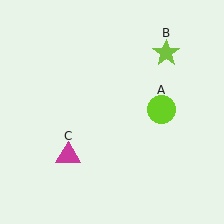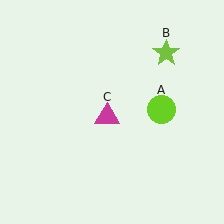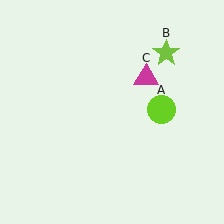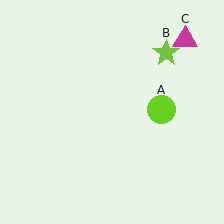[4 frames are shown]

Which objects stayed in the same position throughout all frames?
Lime circle (object A) and lime star (object B) remained stationary.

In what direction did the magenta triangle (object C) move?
The magenta triangle (object C) moved up and to the right.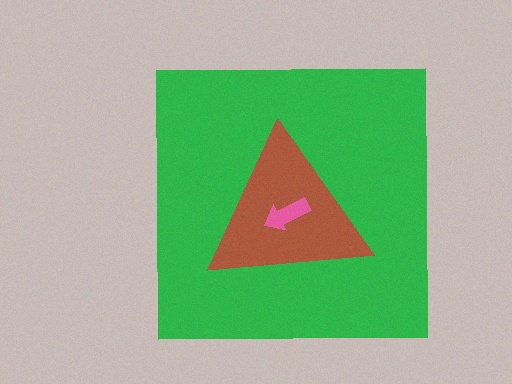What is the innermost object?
The pink arrow.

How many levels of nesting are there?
3.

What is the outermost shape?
The green square.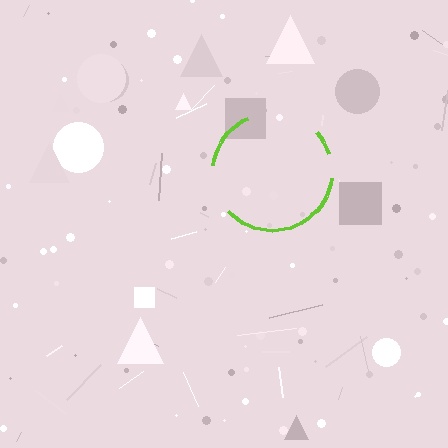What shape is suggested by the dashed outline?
The dashed outline suggests a circle.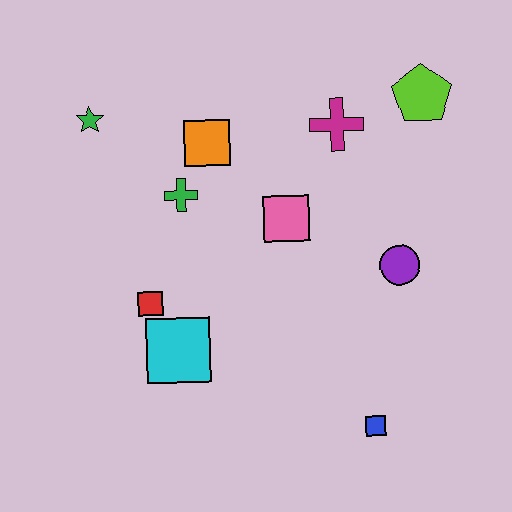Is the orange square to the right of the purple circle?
No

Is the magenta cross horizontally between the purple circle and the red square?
Yes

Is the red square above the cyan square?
Yes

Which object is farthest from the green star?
The blue square is farthest from the green star.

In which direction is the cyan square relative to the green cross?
The cyan square is below the green cross.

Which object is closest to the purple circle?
The pink square is closest to the purple circle.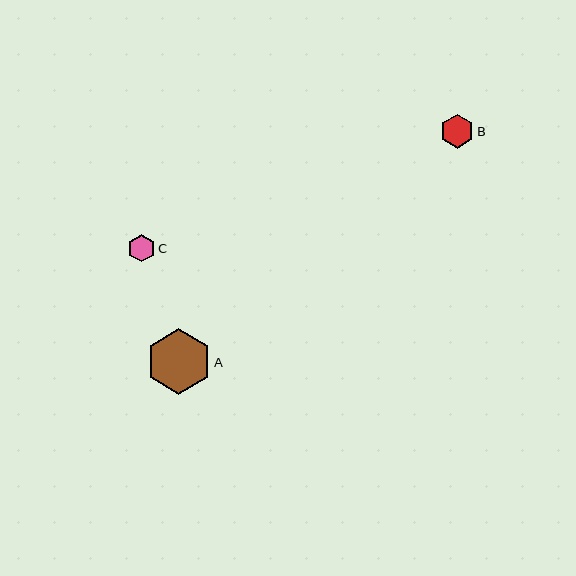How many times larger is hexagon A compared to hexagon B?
Hexagon A is approximately 1.9 times the size of hexagon B.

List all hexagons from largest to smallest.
From largest to smallest: A, B, C.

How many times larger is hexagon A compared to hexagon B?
Hexagon A is approximately 1.9 times the size of hexagon B.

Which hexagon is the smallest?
Hexagon C is the smallest with a size of approximately 27 pixels.